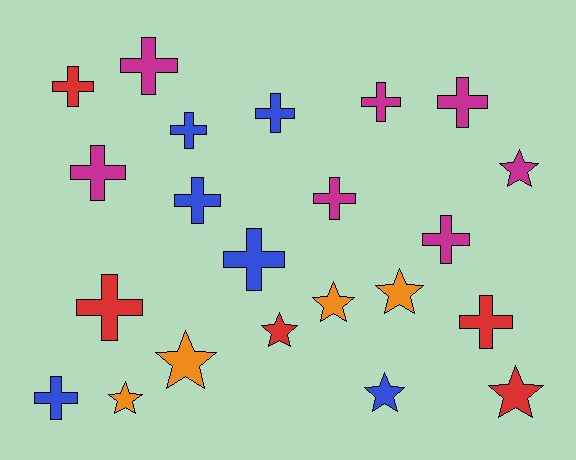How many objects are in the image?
There are 22 objects.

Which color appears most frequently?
Magenta, with 7 objects.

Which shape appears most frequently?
Cross, with 14 objects.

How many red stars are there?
There are 2 red stars.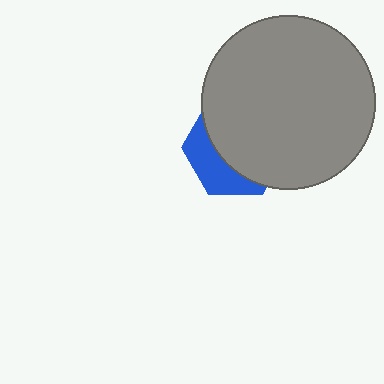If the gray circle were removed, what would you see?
You would see the complete blue hexagon.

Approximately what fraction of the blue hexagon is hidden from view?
Roughly 67% of the blue hexagon is hidden behind the gray circle.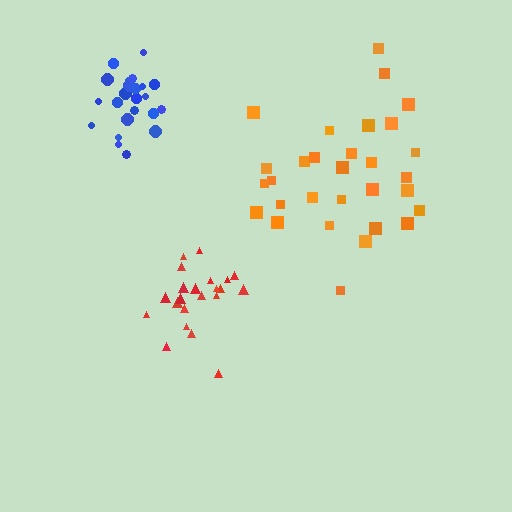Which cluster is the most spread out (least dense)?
Orange.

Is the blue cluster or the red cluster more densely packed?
Red.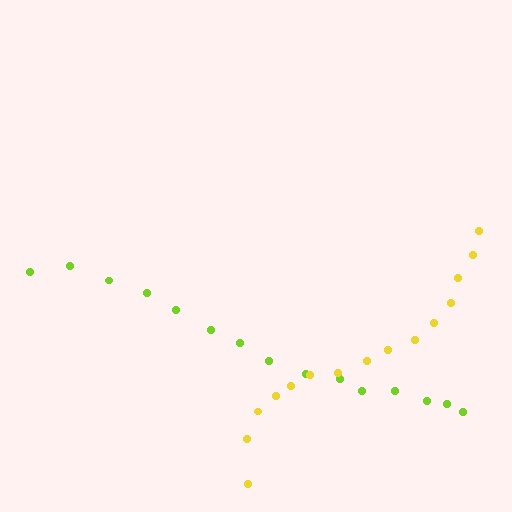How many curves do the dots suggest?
There are 2 distinct paths.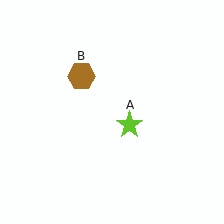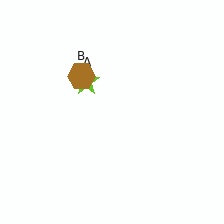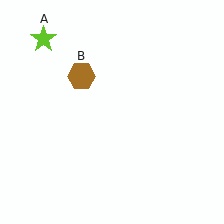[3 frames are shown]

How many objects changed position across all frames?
1 object changed position: lime star (object A).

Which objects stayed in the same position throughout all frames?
Brown hexagon (object B) remained stationary.